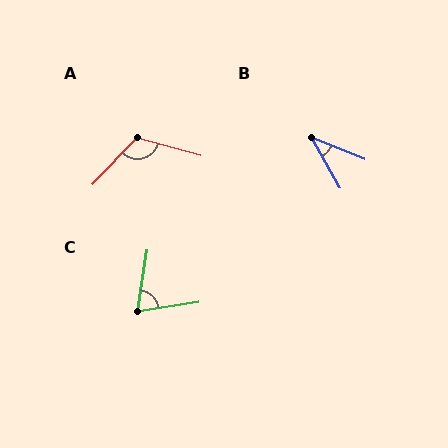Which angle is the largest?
A, at approximately 119 degrees.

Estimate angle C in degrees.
Approximately 73 degrees.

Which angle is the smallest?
B, at approximately 38 degrees.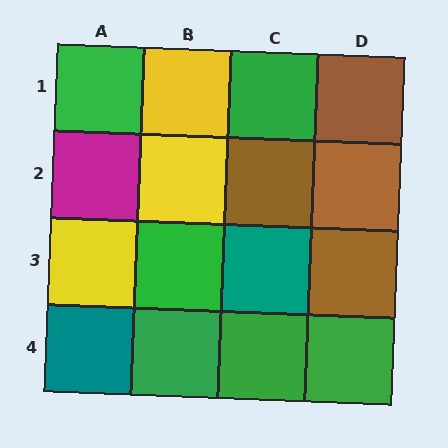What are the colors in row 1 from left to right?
Green, yellow, green, brown.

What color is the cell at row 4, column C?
Green.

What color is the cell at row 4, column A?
Teal.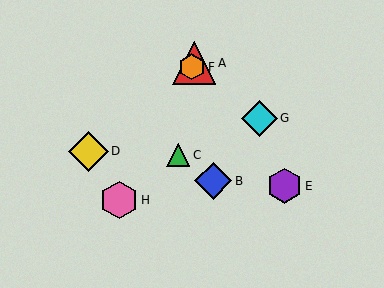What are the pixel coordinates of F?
Object F is at (192, 67).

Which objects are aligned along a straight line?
Objects A, F, H are aligned along a straight line.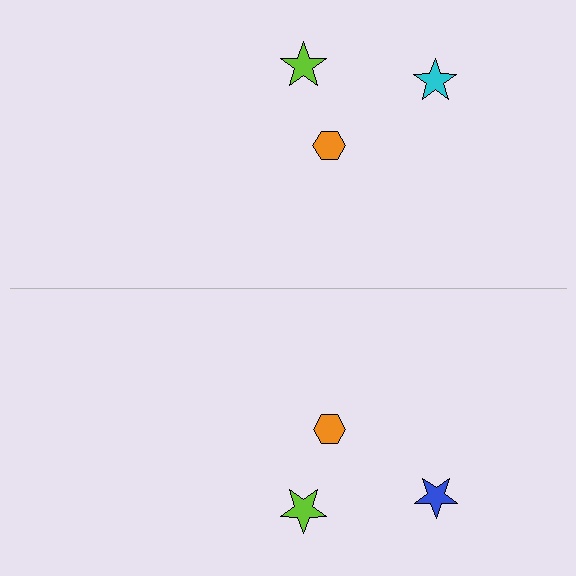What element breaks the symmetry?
The blue star on the bottom side breaks the symmetry — its mirror counterpart is cyan.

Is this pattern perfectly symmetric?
No, the pattern is not perfectly symmetric. The blue star on the bottom side breaks the symmetry — its mirror counterpart is cyan.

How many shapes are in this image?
There are 6 shapes in this image.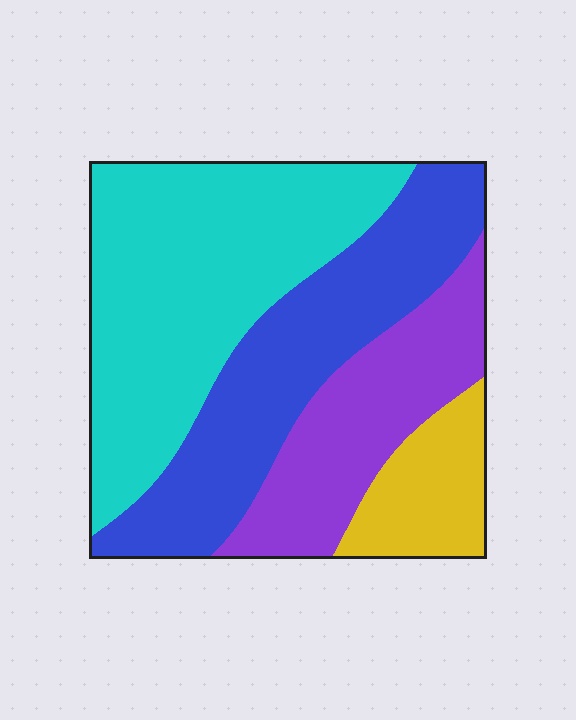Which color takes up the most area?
Cyan, at roughly 40%.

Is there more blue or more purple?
Blue.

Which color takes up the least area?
Yellow, at roughly 10%.